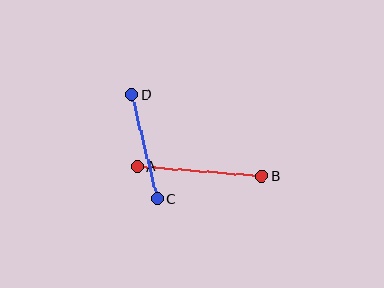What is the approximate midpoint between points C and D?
The midpoint is at approximately (144, 147) pixels.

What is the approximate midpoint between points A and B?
The midpoint is at approximately (199, 171) pixels.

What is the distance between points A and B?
The distance is approximately 125 pixels.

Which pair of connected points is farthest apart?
Points A and B are farthest apart.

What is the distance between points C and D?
The distance is approximately 107 pixels.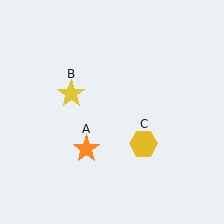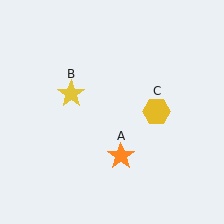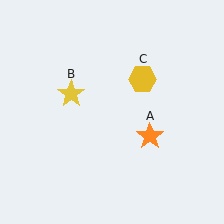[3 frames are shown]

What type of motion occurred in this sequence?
The orange star (object A), yellow hexagon (object C) rotated counterclockwise around the center of the scene.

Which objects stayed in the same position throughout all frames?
Yellow star (object B) remained stationary.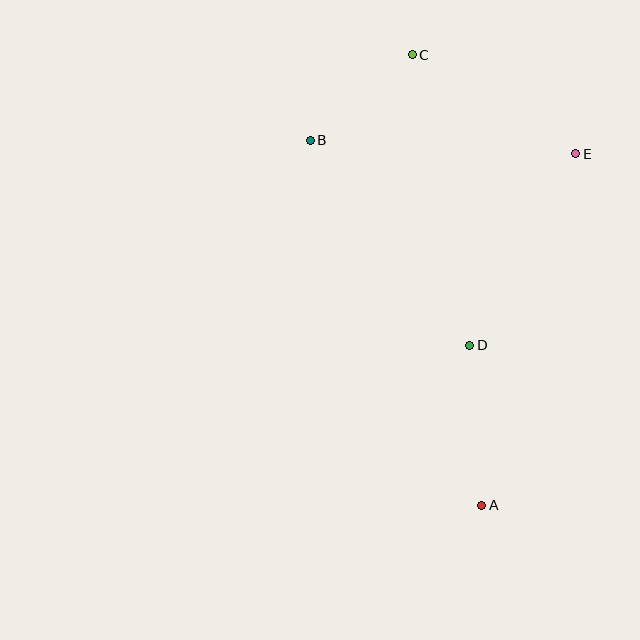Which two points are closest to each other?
Points B and C are closest to each other.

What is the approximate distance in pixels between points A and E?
The distance between A and E is approximately 364 pixels.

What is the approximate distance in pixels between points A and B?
The distance between A and B is approximately 404 pixels.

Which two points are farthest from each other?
Points A and C are farthest from each other.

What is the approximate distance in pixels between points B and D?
The distance between B and D is approximately 260 pixels.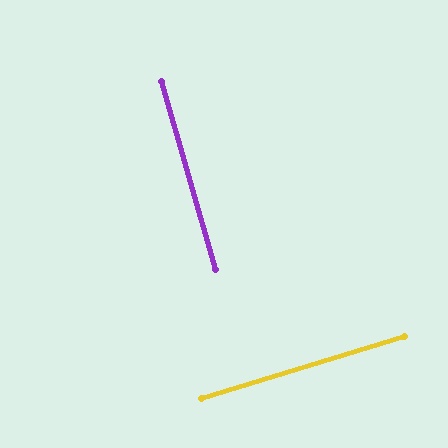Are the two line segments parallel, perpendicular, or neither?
Perpendicular — they meet at approximately 89°.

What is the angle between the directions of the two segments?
Approximately 89 degrees.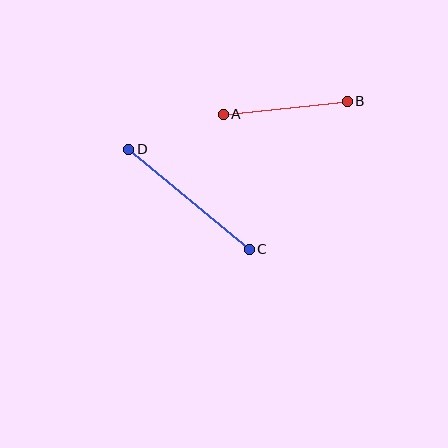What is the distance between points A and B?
The distance is approximately 124 pixels.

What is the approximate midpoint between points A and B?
The midpoint is at approximately (285, 108) pixels.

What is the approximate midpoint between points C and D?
The midpoint is at approximately (189, 199) pixels.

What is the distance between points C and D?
The distance is approximately 156 pixels.